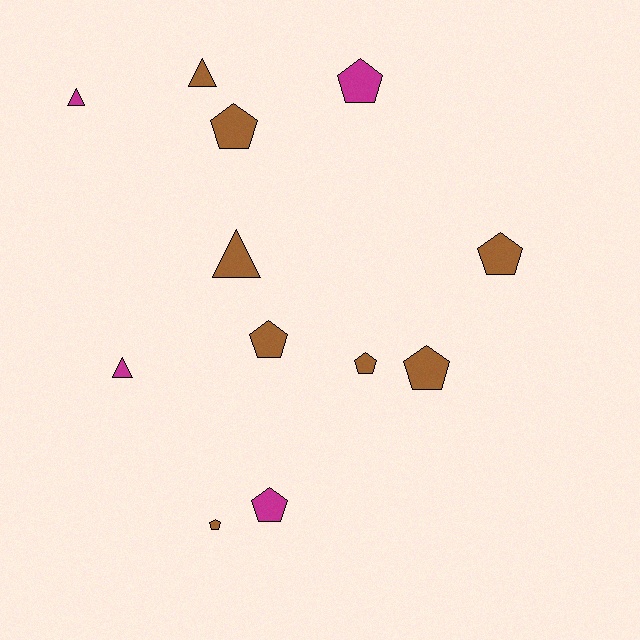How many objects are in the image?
There are 12 objects.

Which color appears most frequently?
Brown, with 8 objects.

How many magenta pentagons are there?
There are 2 magenta pentagons.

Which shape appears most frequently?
Pentagon, with 8 objects.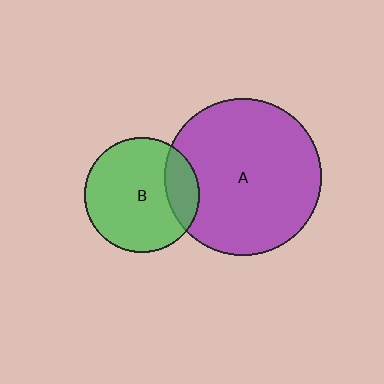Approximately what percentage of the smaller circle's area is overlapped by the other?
Approximately 20%.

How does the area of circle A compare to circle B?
Approximately 1.9 times.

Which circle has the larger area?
Circle A (purple).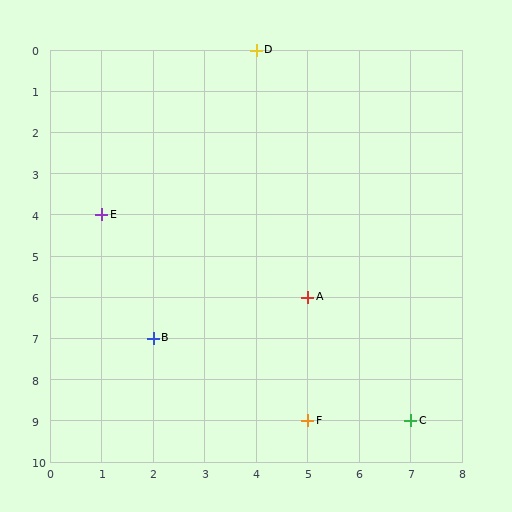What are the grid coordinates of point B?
Point B is at grid coordinates (2, 7).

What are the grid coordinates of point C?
Point C is at grid coordinates (7, 9).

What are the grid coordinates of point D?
Point D is at grid coordinates (4, 0).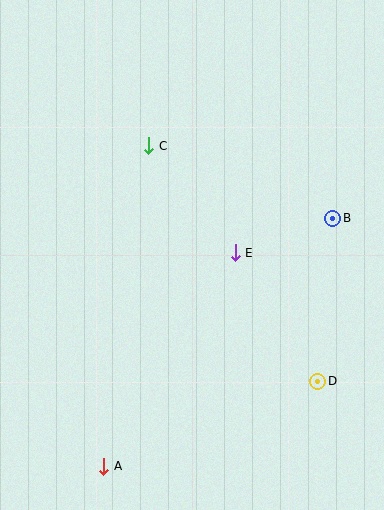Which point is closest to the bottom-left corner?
Point A is closest to the bottom-left corner.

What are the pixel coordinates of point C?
Point C is at (149, 146).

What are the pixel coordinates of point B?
Point B is at (333, 218).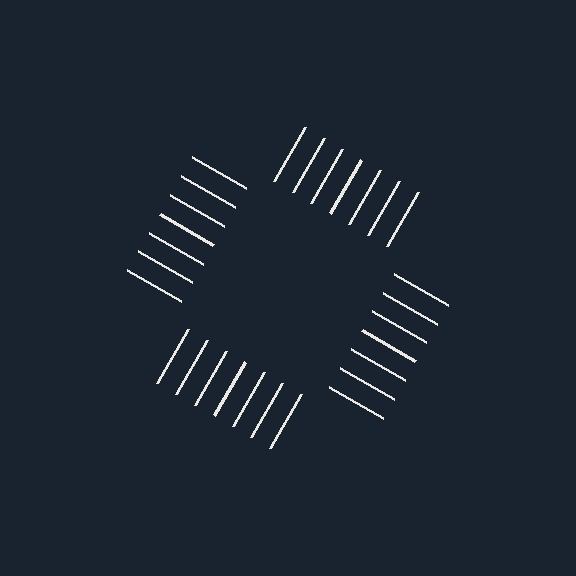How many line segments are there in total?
28 — 7 along each of the 4 edges.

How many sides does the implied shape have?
4 sides — the line-ends trace a square.